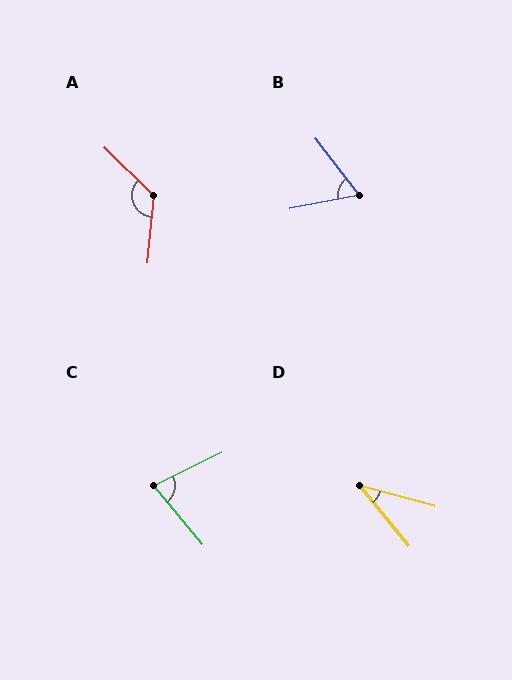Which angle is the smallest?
D, at approximately 36 degrees.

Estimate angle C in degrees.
Approximately 77 degrees.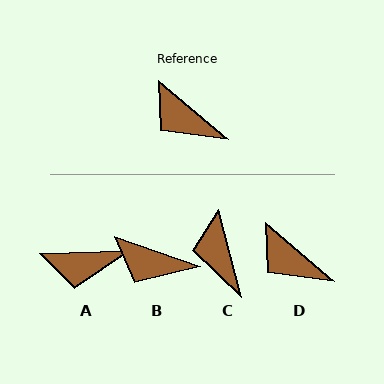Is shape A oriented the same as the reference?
No, it is off by about 42 degrees.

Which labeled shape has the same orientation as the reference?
D.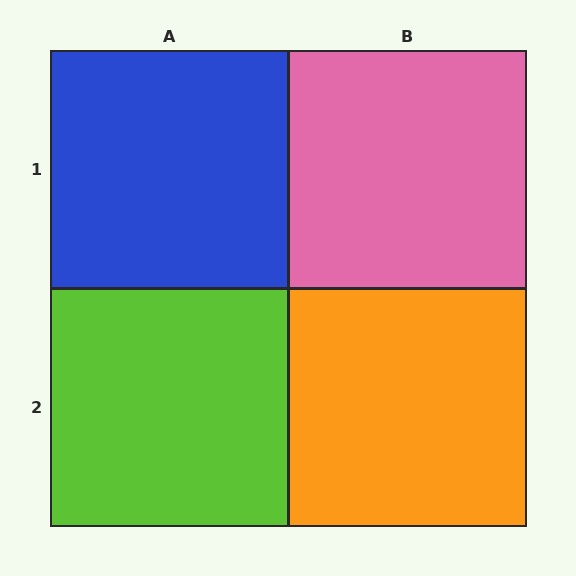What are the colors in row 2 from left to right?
Lime, orange.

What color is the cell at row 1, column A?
Blue.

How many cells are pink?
1 cell is pink.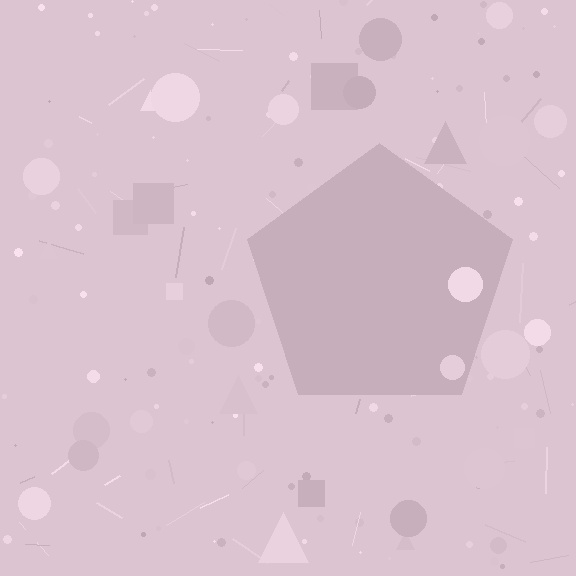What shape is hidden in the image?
A pentagon is hidden in the image.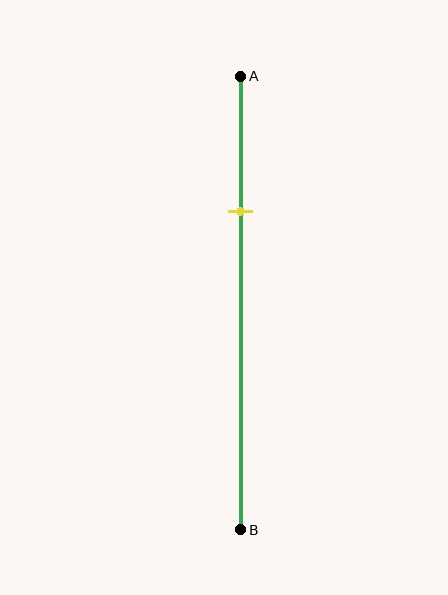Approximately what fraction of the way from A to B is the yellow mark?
The yellow mark is approximately 30% of the way from A to B.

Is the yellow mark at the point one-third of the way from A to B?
No, the mark is at about 30% from A, not at the 33% one-third point.